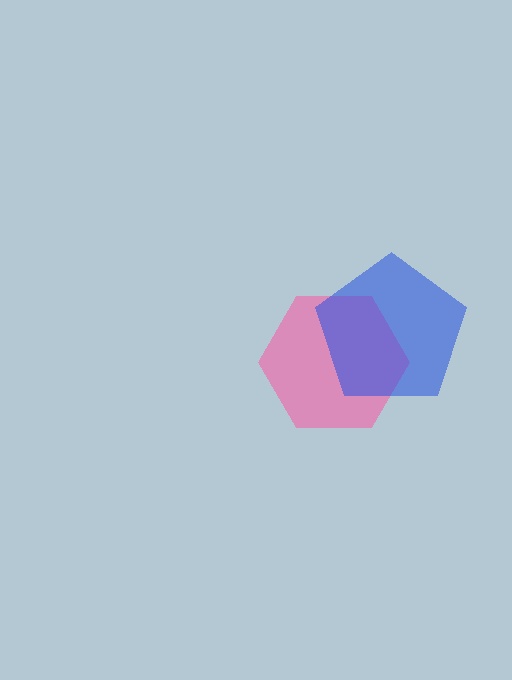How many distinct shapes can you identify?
There are 2 distinct shapes: a pink hexagon, a blue pentagon.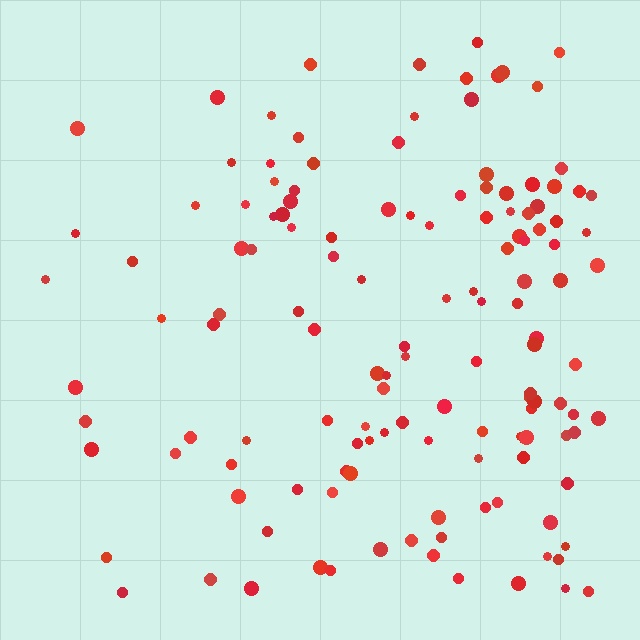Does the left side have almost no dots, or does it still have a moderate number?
Still a moderate number, just noticeably fewer than the right.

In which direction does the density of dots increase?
From left to right, with the right side densest.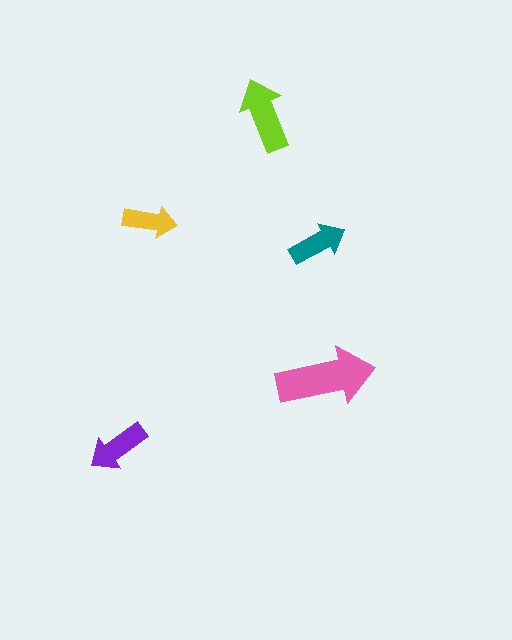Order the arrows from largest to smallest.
the pink one, the lime one, the purple one, the teal one, the yellow one.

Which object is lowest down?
The purple arrow is bottommost.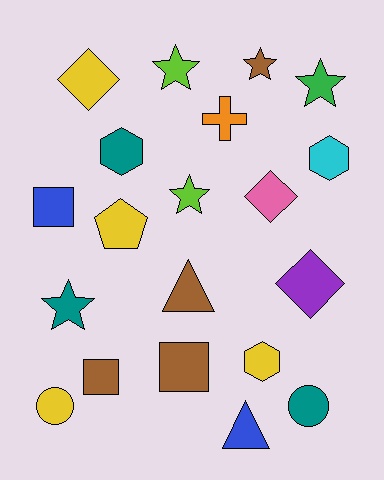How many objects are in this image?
There are 20 objects.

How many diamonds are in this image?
There are 3 diamonds.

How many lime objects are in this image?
There are 2 lime objects.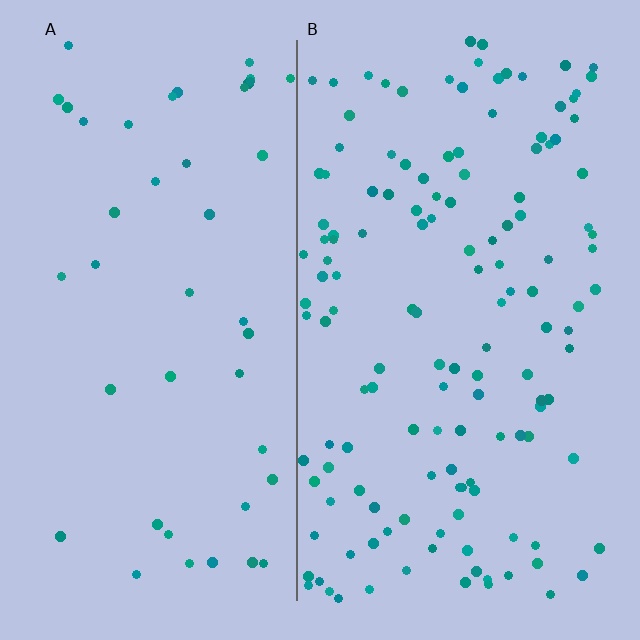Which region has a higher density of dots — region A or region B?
B (the right).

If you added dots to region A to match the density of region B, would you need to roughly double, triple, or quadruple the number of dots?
Approximately triple.